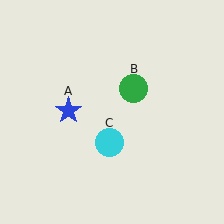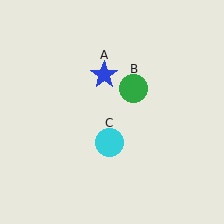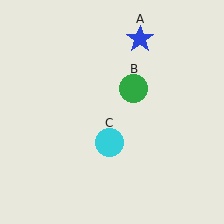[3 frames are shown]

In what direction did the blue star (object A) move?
The blue star (object A) moved up and to the right.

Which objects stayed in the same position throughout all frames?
Green circle (object B) and cyan circle (object C) remained stationary.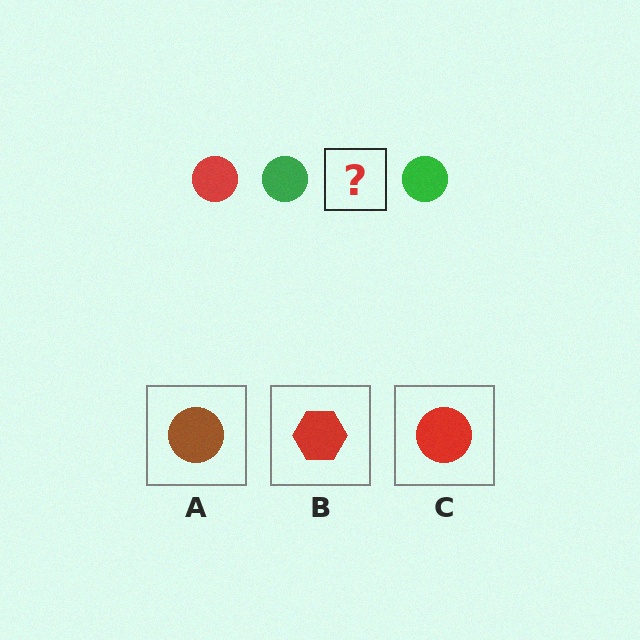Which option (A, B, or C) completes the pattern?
C.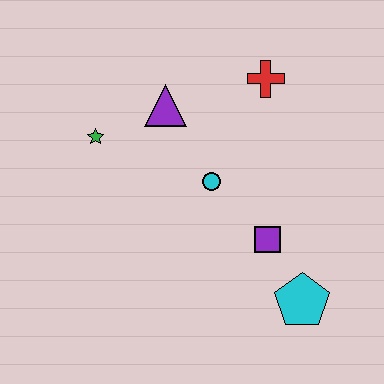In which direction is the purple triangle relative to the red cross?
The purple triangle is to the left of the red cross.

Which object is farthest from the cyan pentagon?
The green star is farthest from the cyan pentagon.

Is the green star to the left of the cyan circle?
Yes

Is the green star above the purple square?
Yes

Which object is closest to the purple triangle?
The green star is closest to the purple triangle.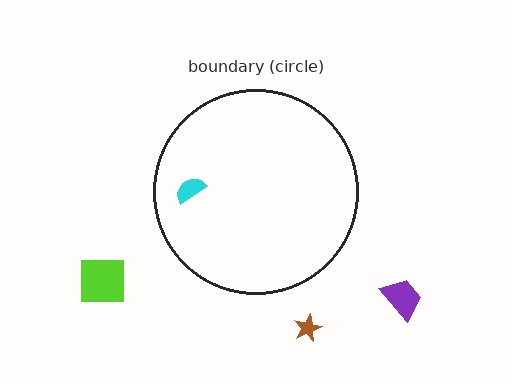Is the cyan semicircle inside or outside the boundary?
Inside.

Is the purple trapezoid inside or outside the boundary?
Outside.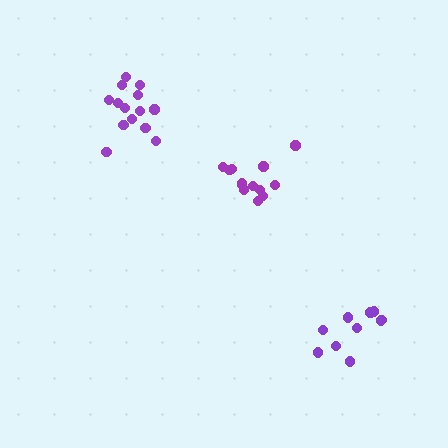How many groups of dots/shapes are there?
There are 3 groups.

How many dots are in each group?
Group 1: 13 dots, Group 2: 10 dots, Group 3: 14 dots (37 total).